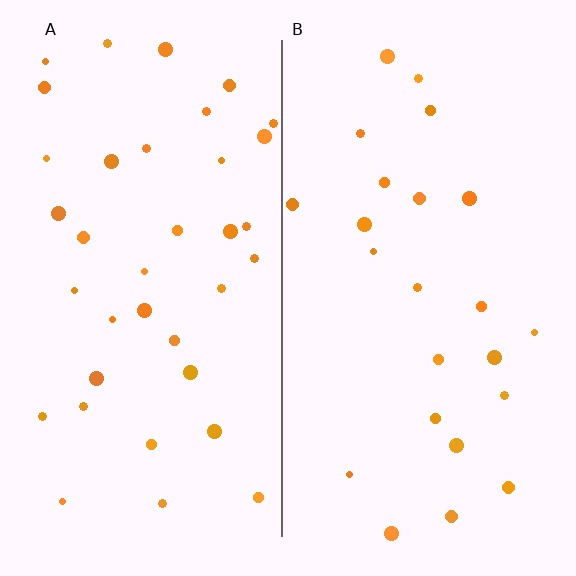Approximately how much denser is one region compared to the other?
Approximately 1.6× — region A over region B.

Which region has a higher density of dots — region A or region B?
A (the left).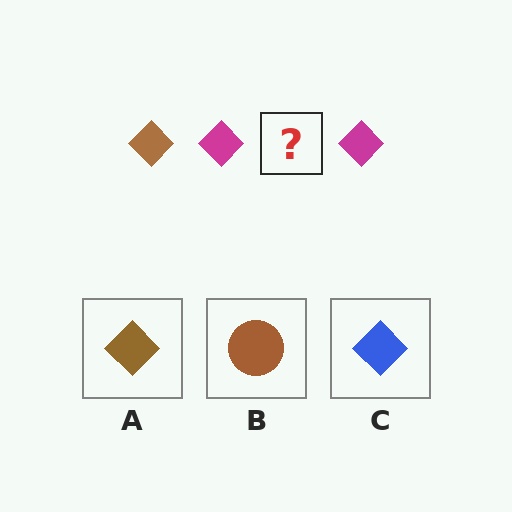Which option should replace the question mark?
Option A.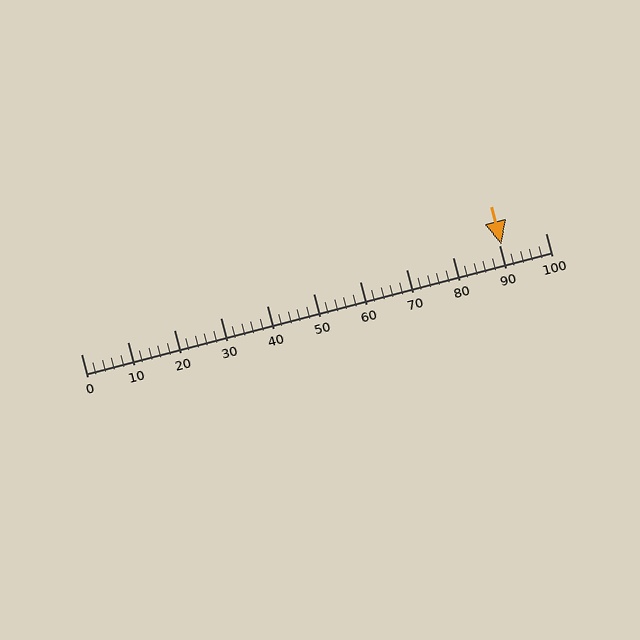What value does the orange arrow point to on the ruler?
The orange arrow points to approximately 91.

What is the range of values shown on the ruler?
The ruler shows values from 0 to 100.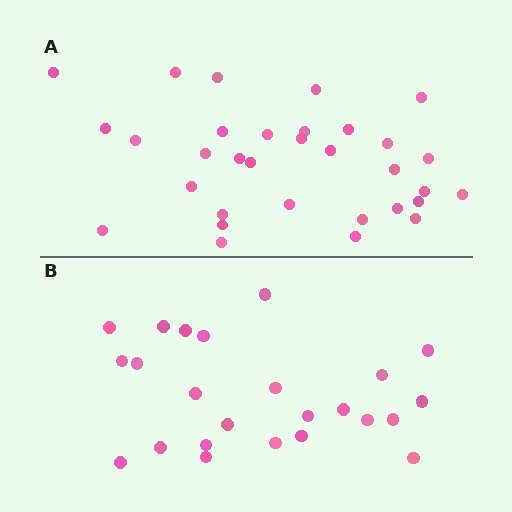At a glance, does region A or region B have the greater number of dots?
Region A (the top region) has more dots.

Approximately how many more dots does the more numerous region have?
Region A has roughly 8 or so more dots than region B.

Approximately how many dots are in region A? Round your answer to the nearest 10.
About 30 dots. (The exact count is 32, which rounds to 30.)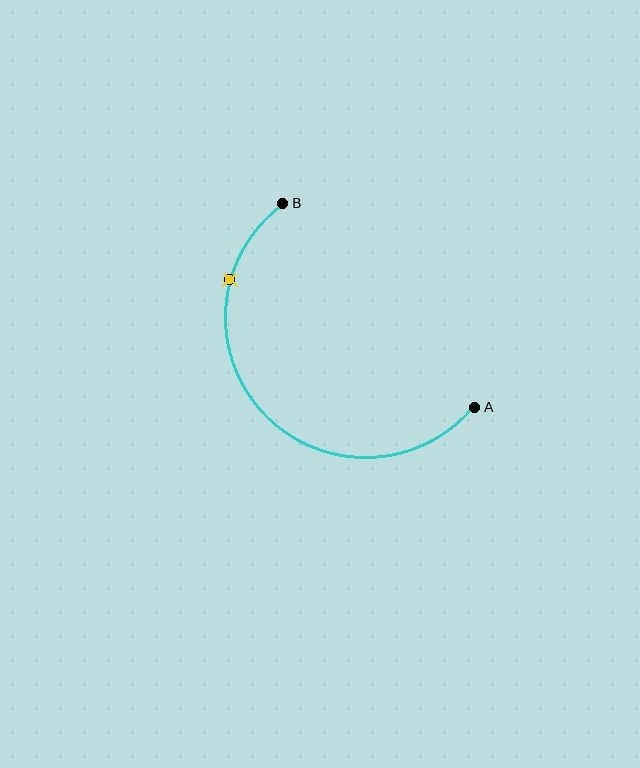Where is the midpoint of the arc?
The arc midpoint is the point on the curve farthest from the straight line joining A and B. It sits below and to the left of that line.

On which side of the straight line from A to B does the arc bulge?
The arc bulges below and to the left of the straight line connecting A and B.